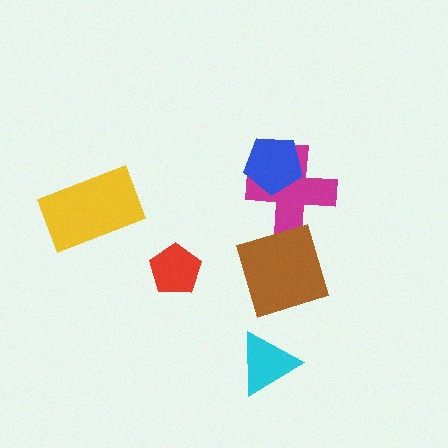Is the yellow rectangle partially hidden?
No, no other shape covers it.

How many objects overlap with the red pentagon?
0 objects overlap with the red pentagon.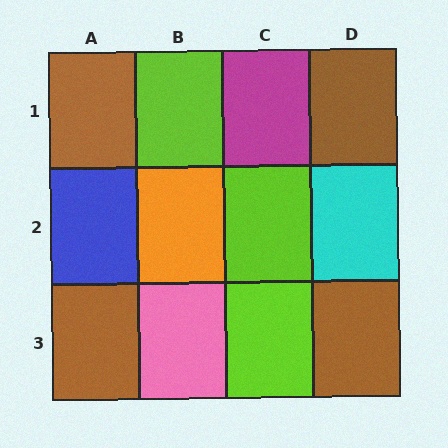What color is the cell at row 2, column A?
Blue.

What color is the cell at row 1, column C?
Magenta.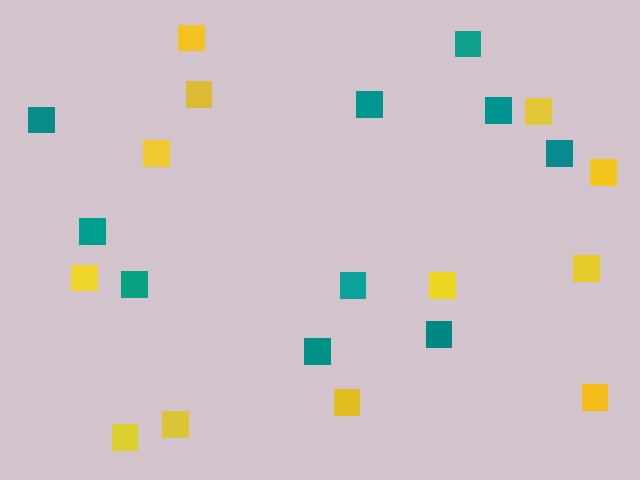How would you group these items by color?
There are 2 groups: one group of teal squares (10) and one group of yellow squares (12).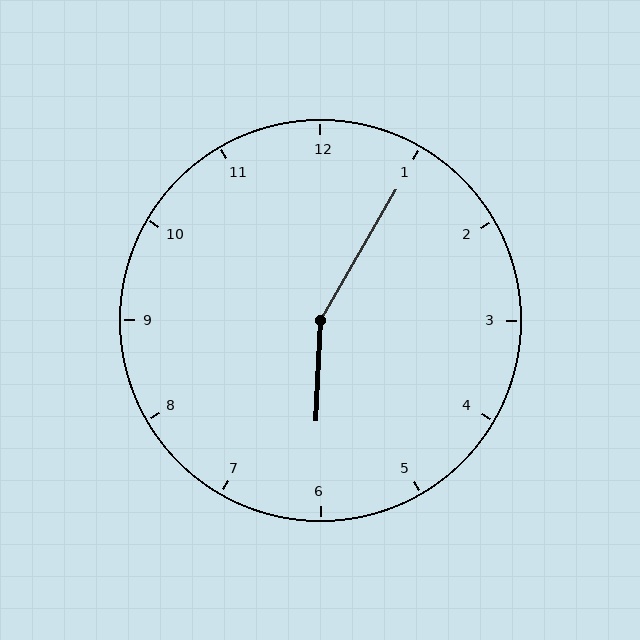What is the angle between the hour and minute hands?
Approximately 152 degrees.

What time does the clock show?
6:05.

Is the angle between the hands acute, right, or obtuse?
It is obtuse.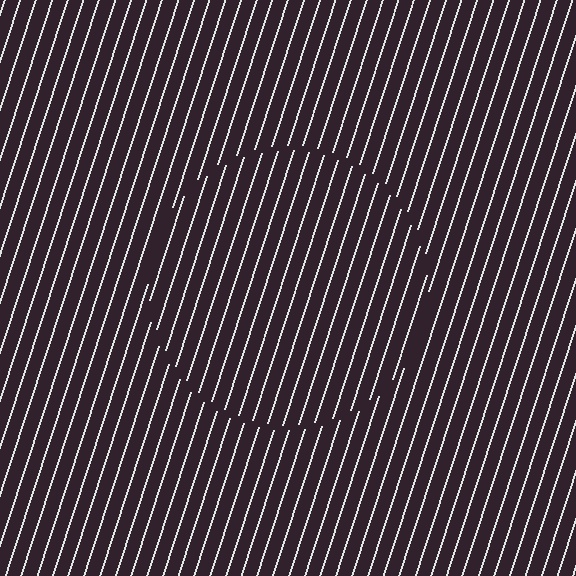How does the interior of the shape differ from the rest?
The interior of the shape contains the same grating, shifted by half a period — the contour is defined by the phase discontinuity where line-ends from the inner and outer gratings abut.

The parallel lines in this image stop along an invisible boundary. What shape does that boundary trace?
An illusory circle. The interior of the shape contains the same grating, shifted by half a period — the contour is defined by the phase discontinuity where line-ends from the inner and outer gratings abut.